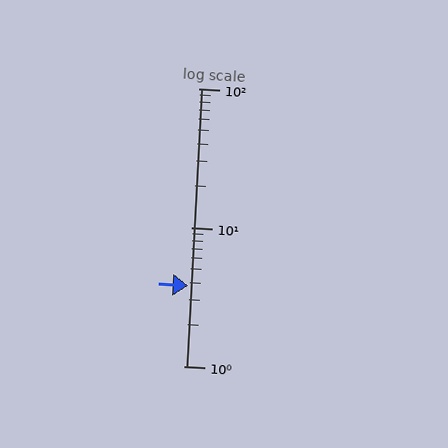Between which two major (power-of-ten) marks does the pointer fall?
The pointer is between 1 and 10.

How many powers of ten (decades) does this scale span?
The scale spans 2 decades, from 1 to 100.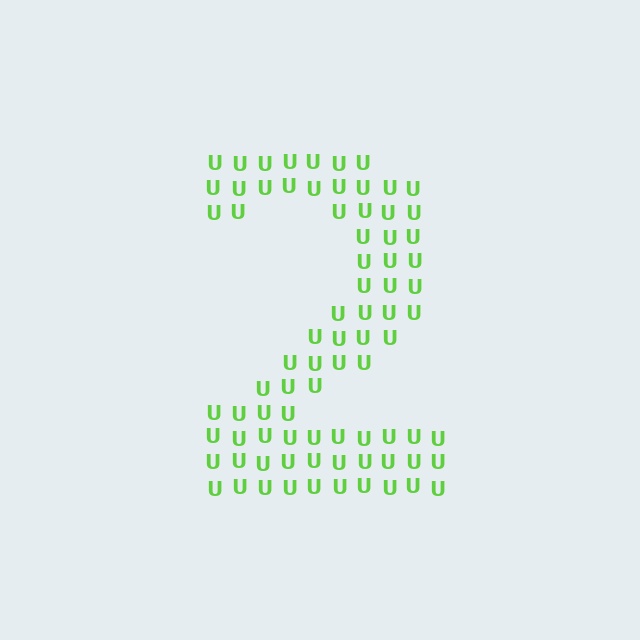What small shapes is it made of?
It is made of small letter U's.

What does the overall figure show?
The overall figure shows the digit 2.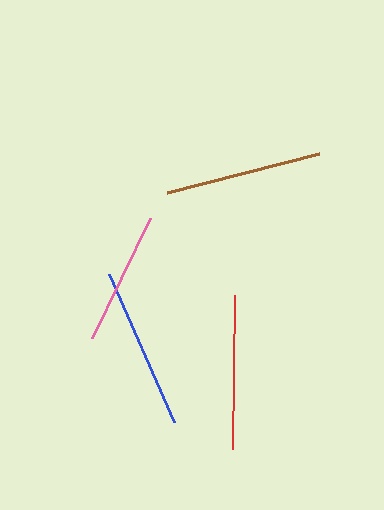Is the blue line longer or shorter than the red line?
The blue line is longer than the red line.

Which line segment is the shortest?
The pink line is the shortest at approximately 134 pixels.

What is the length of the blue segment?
The blue segment is approximately 162 pixels long.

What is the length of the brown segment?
The brown segment is approximately 158 pixels long.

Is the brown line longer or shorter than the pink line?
The brown line is longer than the pink line.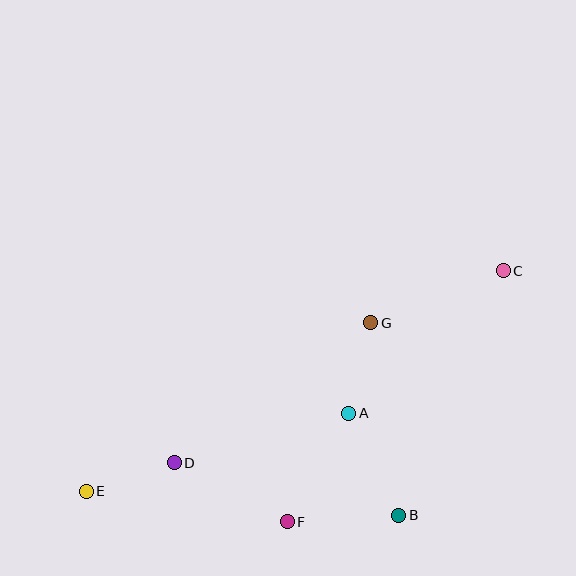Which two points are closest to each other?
Points D and E are closest to each other.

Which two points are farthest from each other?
Points C and E are farthest from each other.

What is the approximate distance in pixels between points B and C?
The distance between B and C is approximately 266 pixels.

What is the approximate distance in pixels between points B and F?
The distance between B and F is approximately 112 pixels.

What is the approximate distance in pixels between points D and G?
The distance between D and G is approximately 241 pixels.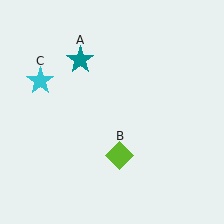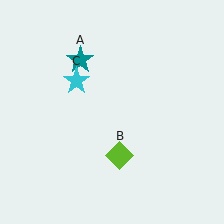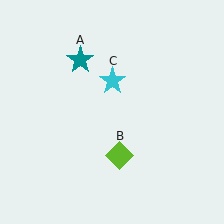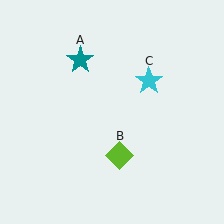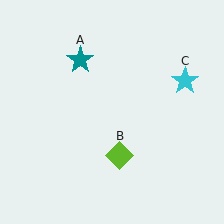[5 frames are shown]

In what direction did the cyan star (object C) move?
The cyan star (object C) moved right.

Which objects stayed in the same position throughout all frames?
Teal star (object A) and lime diamond (object B) remained stationary.